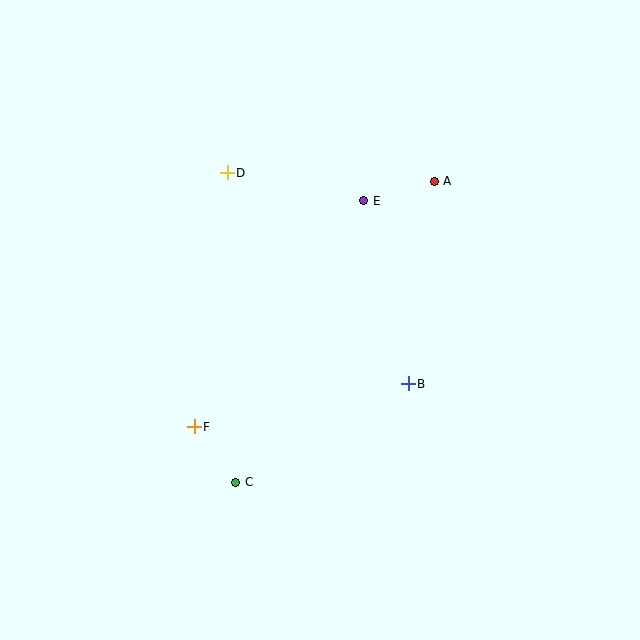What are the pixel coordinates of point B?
Point B is at (408, 384).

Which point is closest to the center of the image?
Point B at (408, 384) is closest to the center.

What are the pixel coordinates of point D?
Point D is at (227, 173).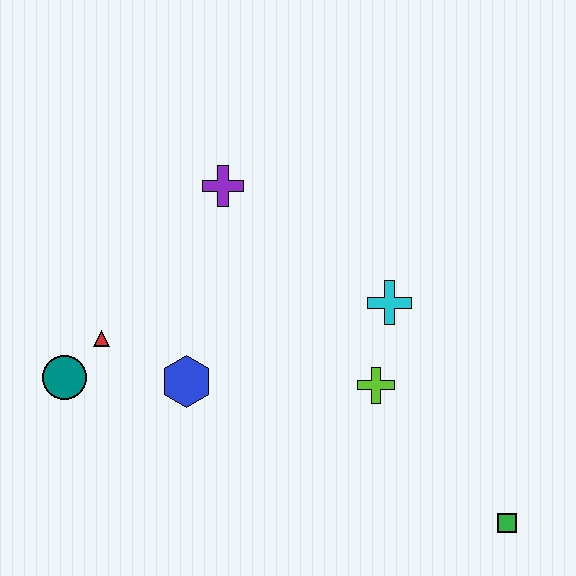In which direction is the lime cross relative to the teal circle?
The lime cross is to the right of the teal circle.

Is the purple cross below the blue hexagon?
No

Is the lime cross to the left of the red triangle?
No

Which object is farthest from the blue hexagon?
The green square is farthest from the blue hexagon.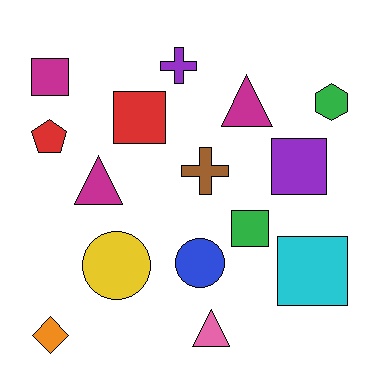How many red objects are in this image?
There are 2 red objects.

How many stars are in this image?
There are no stars.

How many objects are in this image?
There are 15 objects.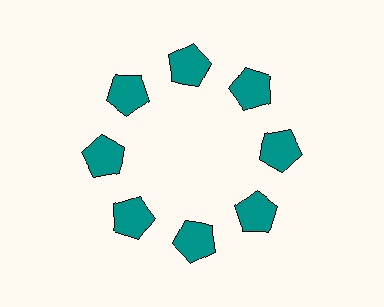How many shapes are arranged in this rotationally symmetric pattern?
There are 8 shapes, arranged in 8 groups of 1.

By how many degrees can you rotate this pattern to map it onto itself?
The pattern maps onto itself every 45 degrees of rotation.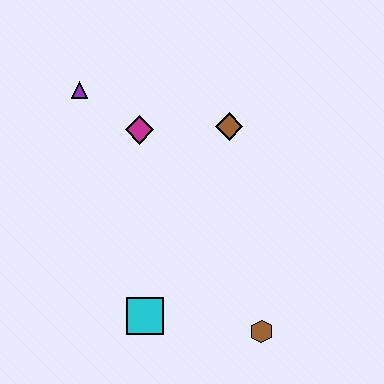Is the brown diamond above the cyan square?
Yes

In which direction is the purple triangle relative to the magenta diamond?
The purple triangle is to the left of the magenta diamond.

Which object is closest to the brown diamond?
The magenta diamond is closest to the brown diamond.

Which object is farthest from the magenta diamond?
The brown hexagon is farthest from the magenta diamond.